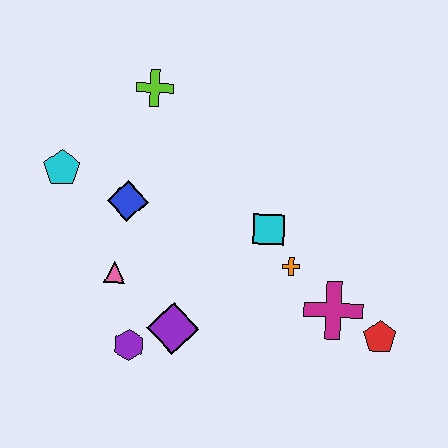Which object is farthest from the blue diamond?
The red pentagon is farthest from the blue diamond.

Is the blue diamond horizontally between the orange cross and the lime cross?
No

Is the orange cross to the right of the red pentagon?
No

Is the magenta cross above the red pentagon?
Yes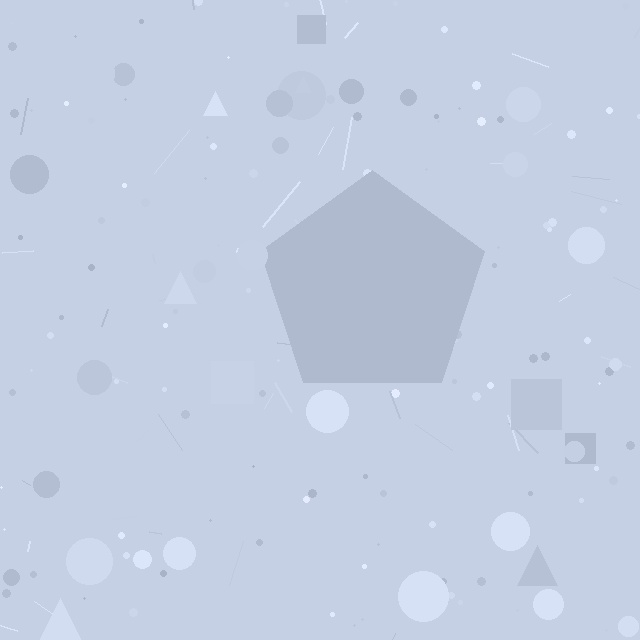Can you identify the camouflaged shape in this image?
The camouflaged shape is a pentagon.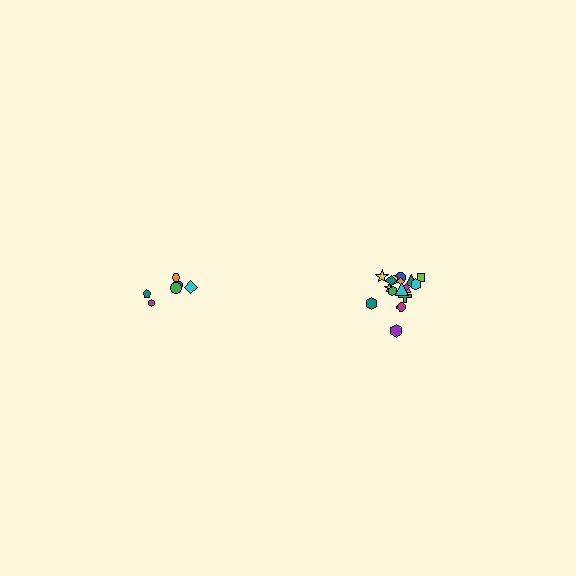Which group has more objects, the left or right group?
The right group.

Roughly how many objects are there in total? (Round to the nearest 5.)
Roughly 25 objects in total.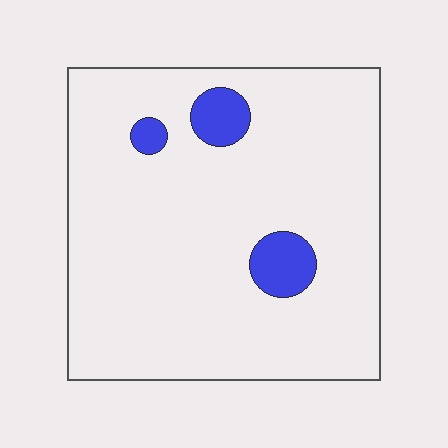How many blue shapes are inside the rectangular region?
3.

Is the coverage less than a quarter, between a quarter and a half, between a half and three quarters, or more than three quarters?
Less than a quarter.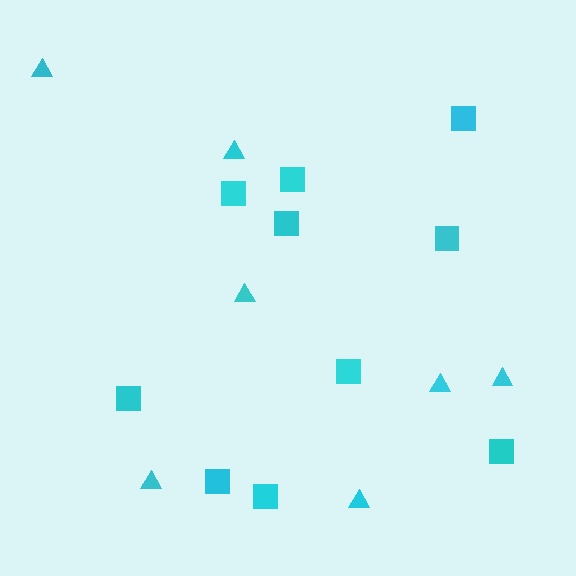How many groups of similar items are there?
There are 2 groups: one group of squares (10) and one group of triangles (7).